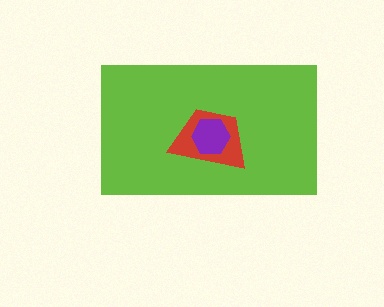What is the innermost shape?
The purple hexagon.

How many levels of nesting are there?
3.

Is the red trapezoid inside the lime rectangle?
Yes.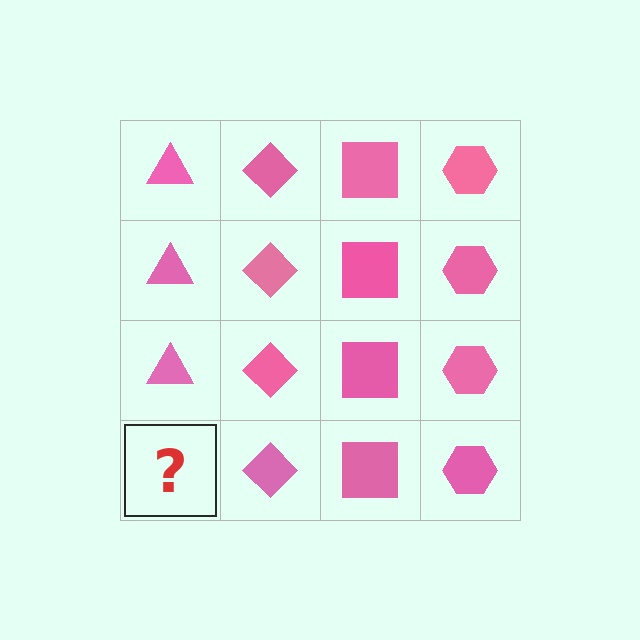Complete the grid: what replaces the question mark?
The question mark should be replaced with a pink triangle.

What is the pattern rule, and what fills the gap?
The rule is that each column has a consistent shape. The gap should be filled with a pink triangle.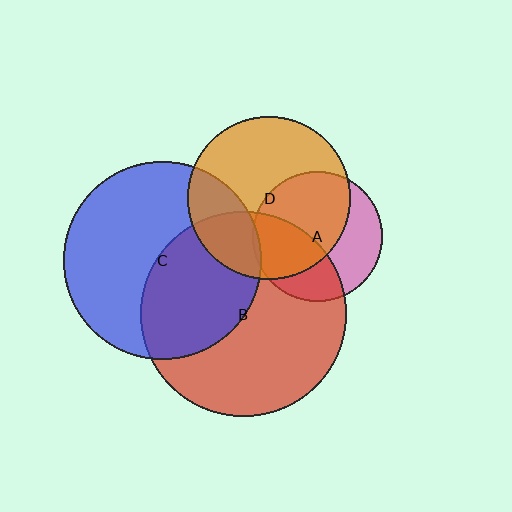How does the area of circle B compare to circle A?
Approximately 2.5 times.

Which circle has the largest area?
Circle B (red).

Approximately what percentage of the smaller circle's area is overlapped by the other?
Approximately 60%.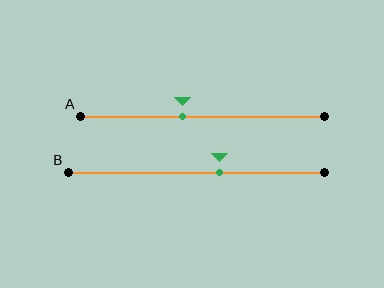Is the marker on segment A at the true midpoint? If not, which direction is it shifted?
No, the marker on segment A is shifted to the left by about 8% of the segment length.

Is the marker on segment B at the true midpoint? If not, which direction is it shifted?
No, the marker on segment B is shifted to the right by about 9% of the segment length.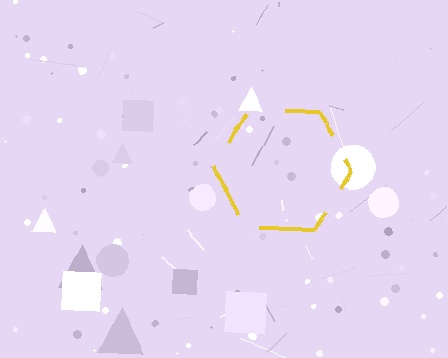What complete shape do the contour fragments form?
The contour fragments form a hexagon.